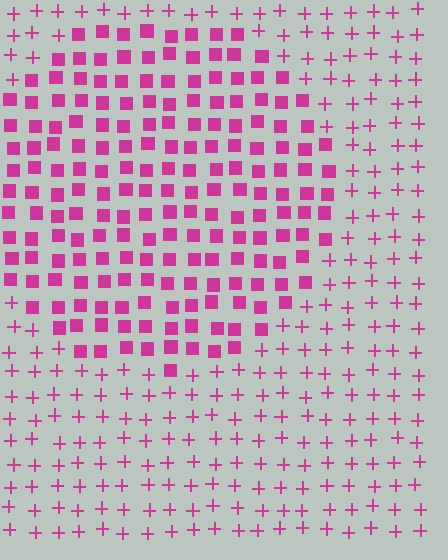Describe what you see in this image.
The image is filled with small magenta elements arranged in a uniform grid. A circle-shaped region contains squares, while the surrounding area contains plus signs. The boundary is defined purely by the change in element shape.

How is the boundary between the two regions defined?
The boundary is defined by a change in element shape: squares inside vs. plus signs outside. All elements share the same color and spacing.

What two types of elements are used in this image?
The image uses squares inside the circle region and plus signs outside it.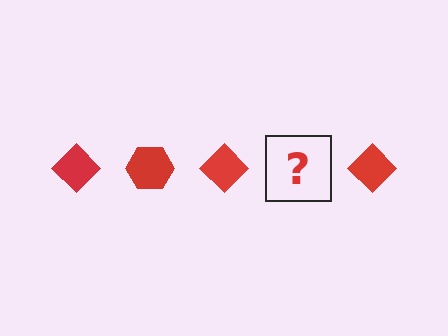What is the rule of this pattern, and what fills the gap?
The rule is that the pattern cycles through diamond, hexagon shapes in red. The gap should be filled with a red hexagon.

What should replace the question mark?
The question mark should be replaced with a red hexagon.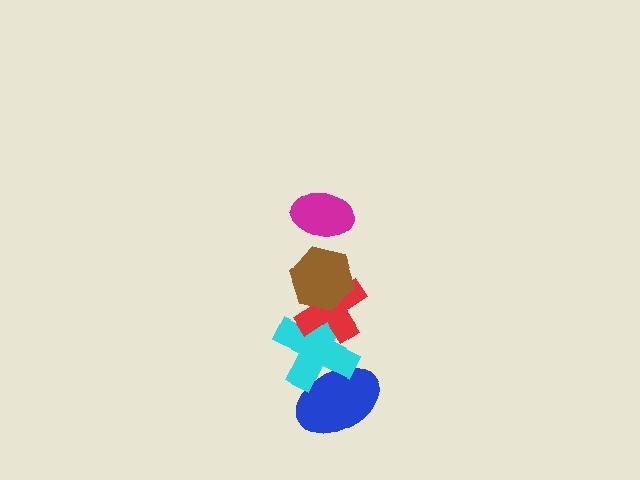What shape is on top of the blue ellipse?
The cyan cross is on top of the blue ellipse.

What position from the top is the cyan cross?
The cyan cross is 4th from the top.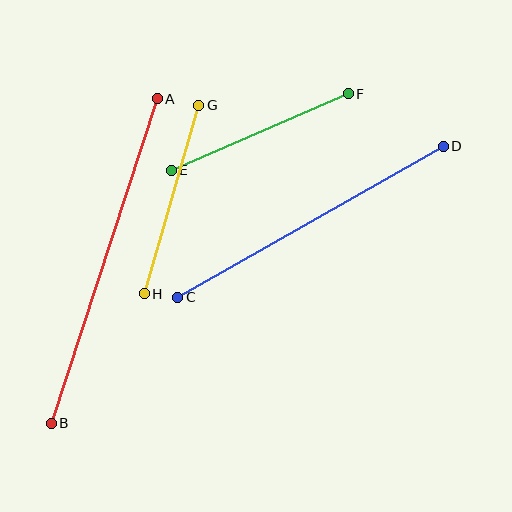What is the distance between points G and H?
The distance is approximately 196 pixels.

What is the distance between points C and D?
The distance is approximately 305 pixels.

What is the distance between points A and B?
The distance is approximately 341 pixels.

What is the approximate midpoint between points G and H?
The midpoint is at approximately (172, 199) pixels.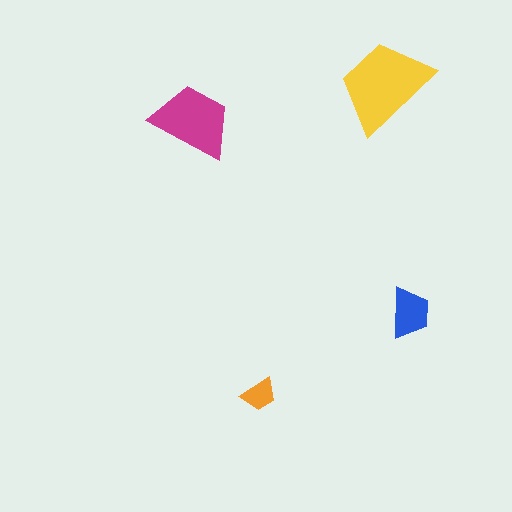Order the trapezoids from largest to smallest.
the yellow one, the magenta one, the blue one, the orange one.